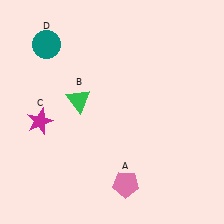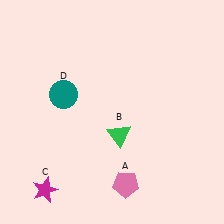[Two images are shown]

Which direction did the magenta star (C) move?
The magenta star (C) moved down.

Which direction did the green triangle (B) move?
The green triangle (B) moved right.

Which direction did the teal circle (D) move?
The teal circle (D) moved down.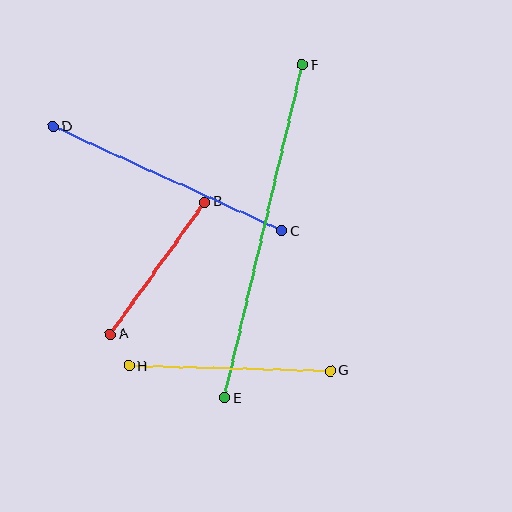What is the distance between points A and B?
The distance is approximately 163 pixels.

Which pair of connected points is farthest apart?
Points E and F are farthest apart.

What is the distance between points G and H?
The distance is approximately 201 pixels.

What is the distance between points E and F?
The distance is approximately 342 pixels.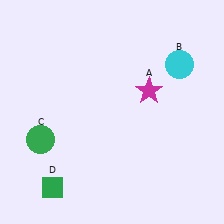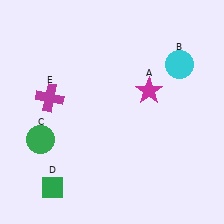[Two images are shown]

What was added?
A magenta cross (E) was added in Image 2.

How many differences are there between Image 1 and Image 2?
There is 1 difference between the two images.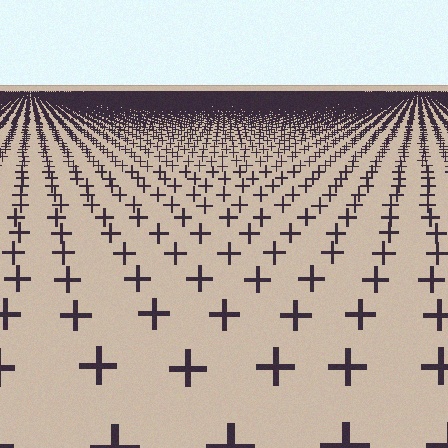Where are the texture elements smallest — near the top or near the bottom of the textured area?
Near the top.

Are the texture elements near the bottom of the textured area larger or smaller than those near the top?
Larger. Near the bottom, elements are closer to the viewer and appear at a bigger on-screen size.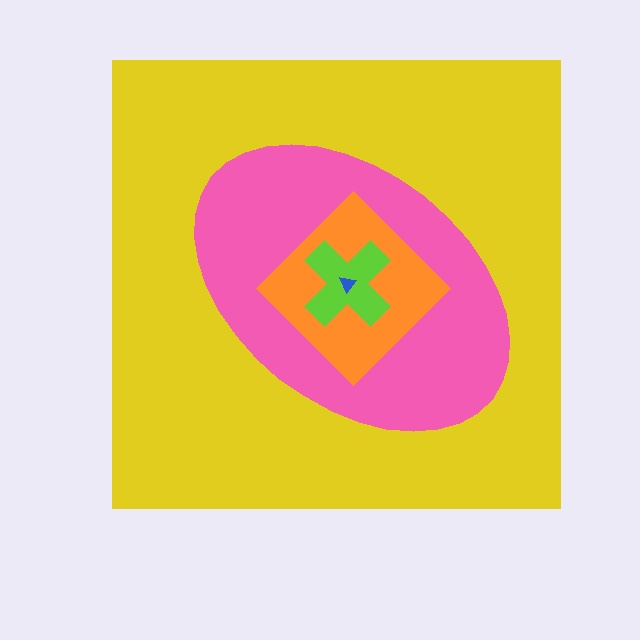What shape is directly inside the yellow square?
The pink ellipse.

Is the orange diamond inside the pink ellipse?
Yes.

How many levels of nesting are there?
5.